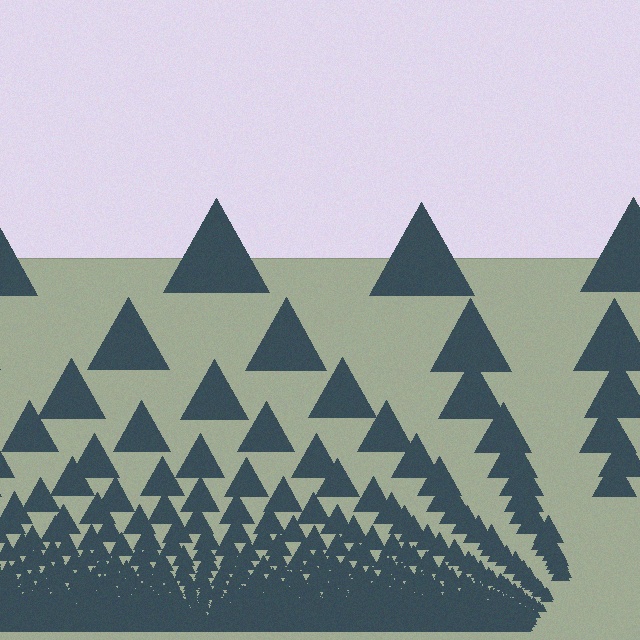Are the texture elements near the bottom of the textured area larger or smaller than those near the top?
Smaller. The gradient is inverted — elements near the bottom are smaller and denser.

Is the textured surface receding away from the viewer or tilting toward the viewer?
The surface appears to tilt toward the viewer. Texture elements get larger and sparser toward the top.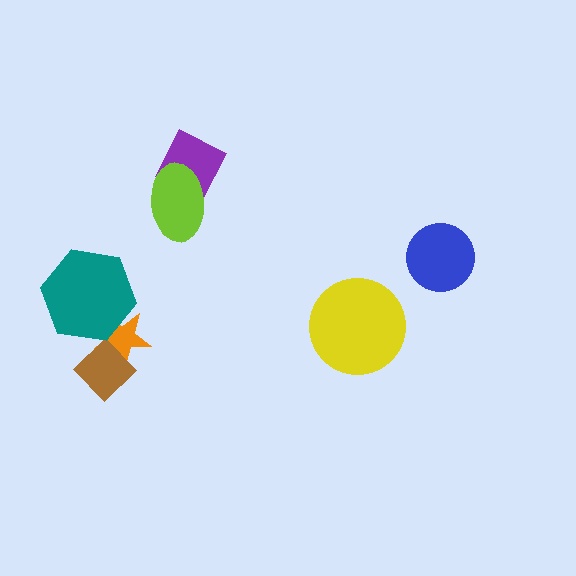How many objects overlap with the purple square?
1 object overlaps with the purple square.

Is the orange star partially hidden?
Yes, it is partially covered by another shape.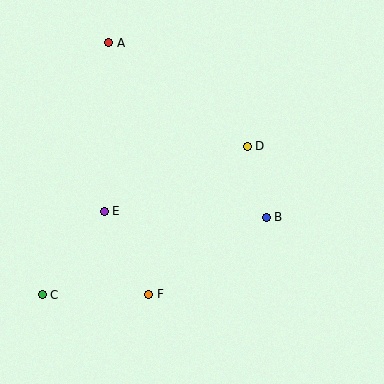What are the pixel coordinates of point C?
Point C is at (42, 295).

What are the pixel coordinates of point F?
Point F is at (149, 294).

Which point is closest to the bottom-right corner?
Point B is closest to the bottom-right corner.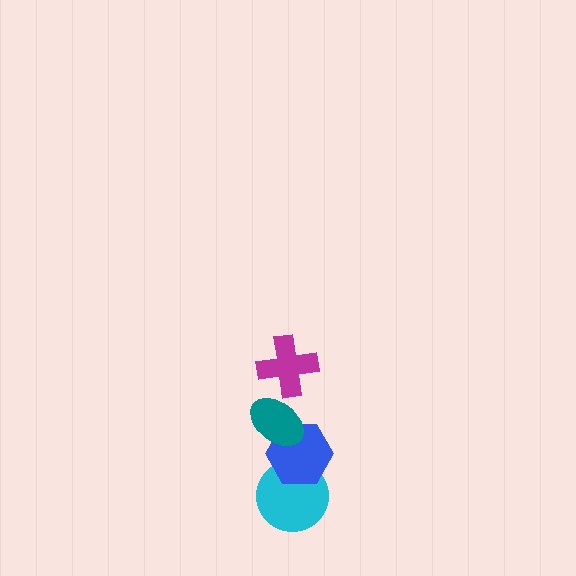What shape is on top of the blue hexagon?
The teal ellipse is on top of the blue hexagon.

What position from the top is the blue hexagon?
The blue hexagon is 3rd from the top.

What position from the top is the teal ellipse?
The teal ellipse is 2nd from the top.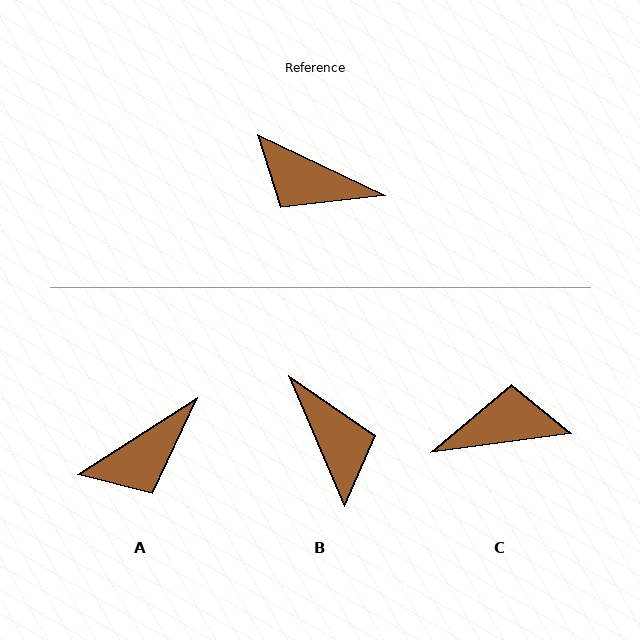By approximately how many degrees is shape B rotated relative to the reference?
Approximately 139 degrees counter-clockwise.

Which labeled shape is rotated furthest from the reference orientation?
C, about 147 degrees away.